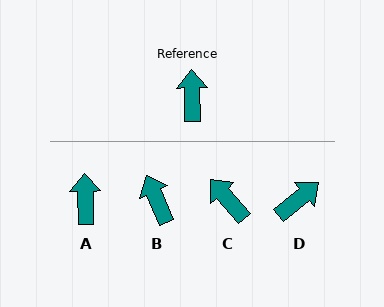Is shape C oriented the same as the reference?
No, it is off by about 40 degrees.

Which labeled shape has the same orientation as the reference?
A.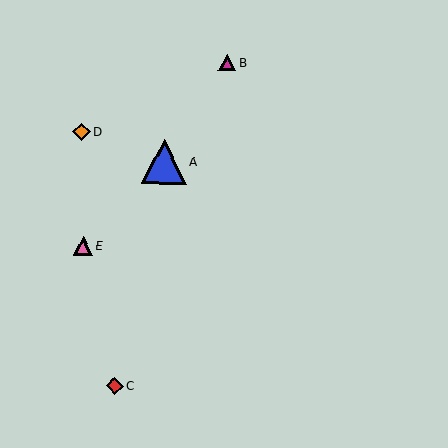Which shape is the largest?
The blue triangle (labeled A) is the largest.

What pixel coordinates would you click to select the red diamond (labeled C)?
Click at (115, 386) to select the red diamond C.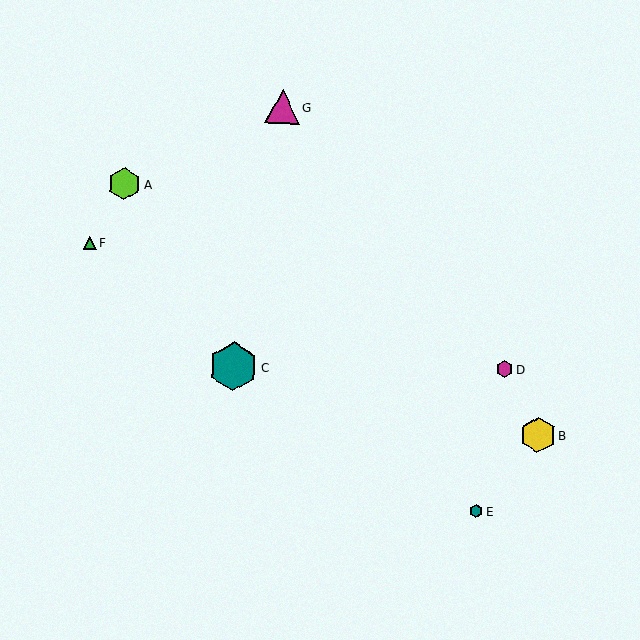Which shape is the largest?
The teal hexagon (labeled C) is the largest.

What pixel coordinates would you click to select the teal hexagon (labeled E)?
Click at (476, 511) to select the teal hexagon E.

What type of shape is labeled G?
Shape G is a magenta triangle.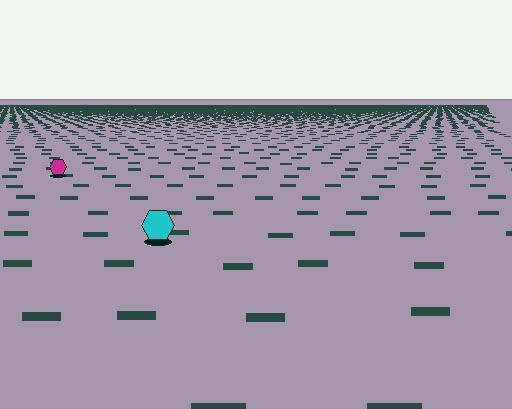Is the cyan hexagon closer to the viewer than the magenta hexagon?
Yes. The cyan hexagon is closer — you can tell from the texture gradient: the ground texture is coarser near it.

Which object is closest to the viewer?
The cyan hexagon is closest. The texture marks near it are larger and more spread out.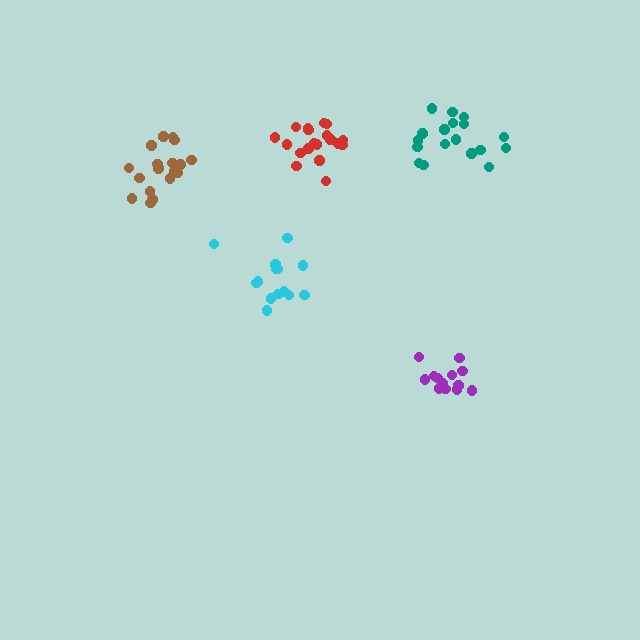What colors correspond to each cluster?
The clusters are colored: cyan, red, teal, purple, brown.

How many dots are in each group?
Group 1: 14 dots, Group 2: 19 dots, Group 3: 18 dots, Group 4: 13 dots, Group 5: 19 dots (83 total).